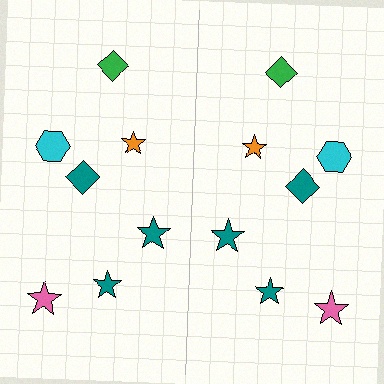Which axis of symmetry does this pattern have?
The pattern has a vertical axis of symmetry running through the center of the image.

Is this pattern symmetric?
Yes, this pattern has bilateral (reflection) symmetry.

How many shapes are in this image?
There are 14 shapes in this image.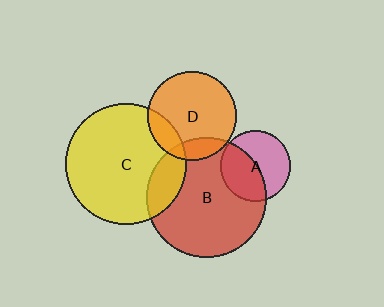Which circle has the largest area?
Circle C (yellow).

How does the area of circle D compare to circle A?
Approximately 1.6 times.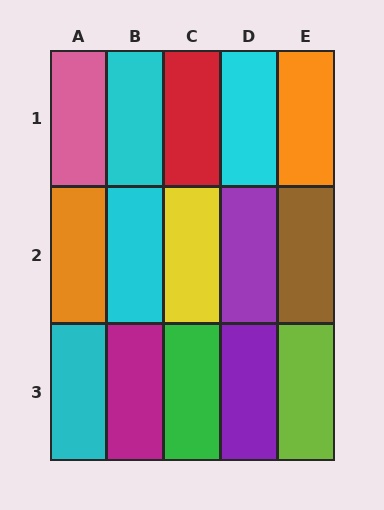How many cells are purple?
2 cells are purple.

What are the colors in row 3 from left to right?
Cyan, magenta, green, purple, lime.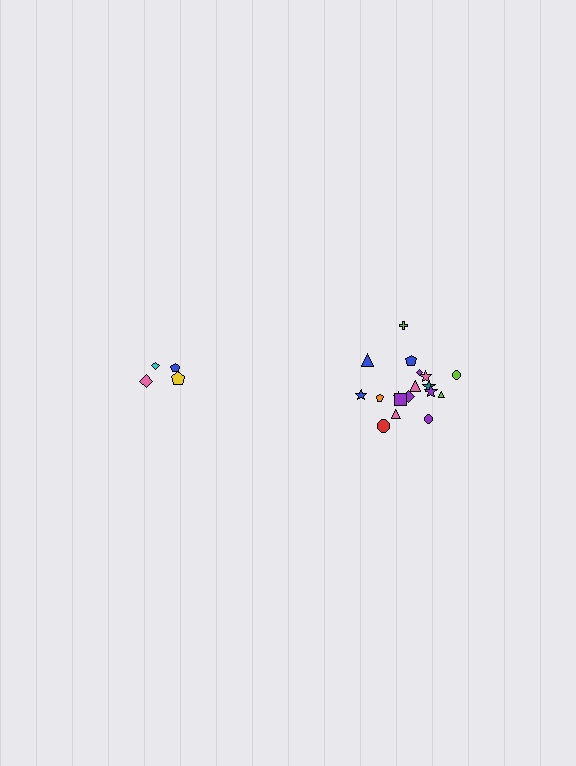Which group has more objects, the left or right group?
The right group.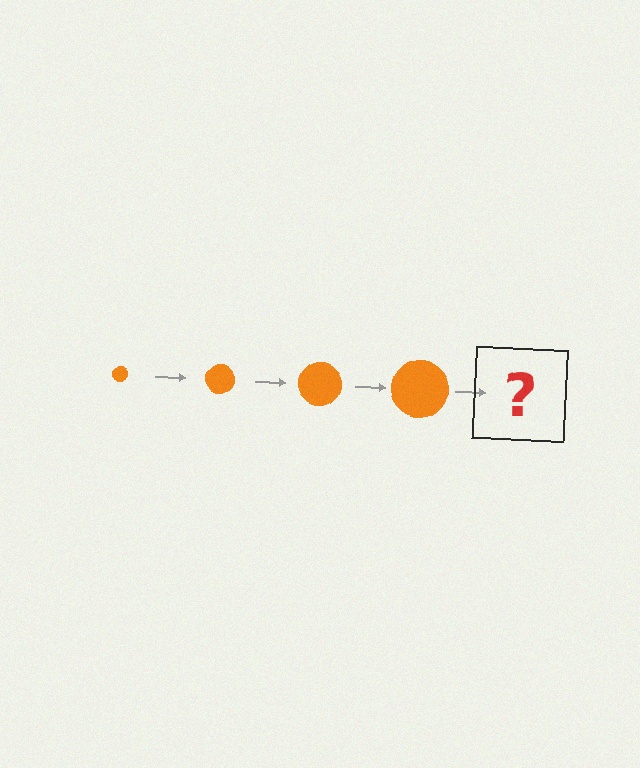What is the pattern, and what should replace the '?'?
The pattern is that the circle gets progressively larger each step. The '?' should be an orange circle, larger than the previous one.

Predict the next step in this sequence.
The next step is an orange circle, larger than the previous one.